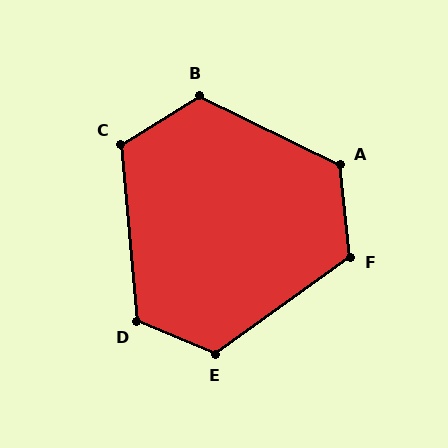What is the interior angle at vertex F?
Approximately 120 degrees (obtuse).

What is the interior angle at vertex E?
Approximately 122 degrees (obtuse).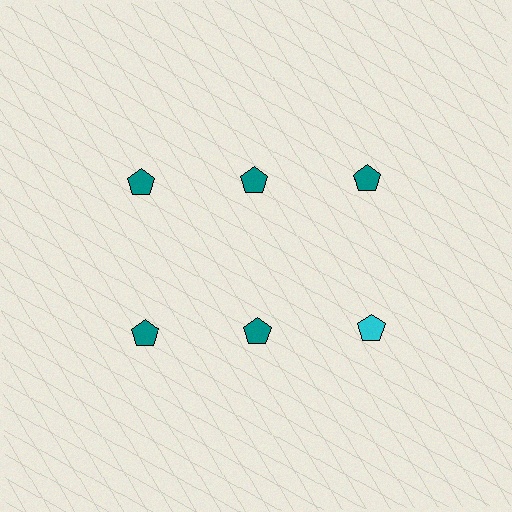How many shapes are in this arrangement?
There are 6 shapes arranged in a grid pattern.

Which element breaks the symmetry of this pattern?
The cyan pentagon in the second row, center column breaks the symmetry. All other shapes are teal pentagons.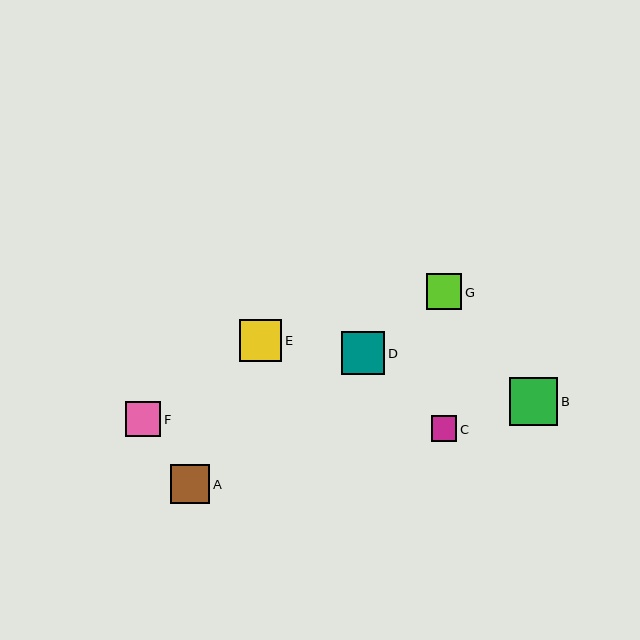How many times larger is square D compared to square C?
Square D is approximately 1.6 times the size of square C.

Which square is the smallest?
Square C is the smallest with a size of approximately 26 pixels.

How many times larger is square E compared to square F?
Square E is approximately 1.2 times the size of square F.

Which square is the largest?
Square B is the largest with a size of approximately 48 pixels.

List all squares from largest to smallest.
From largest to smallest: B, D, E, A, G, F, C.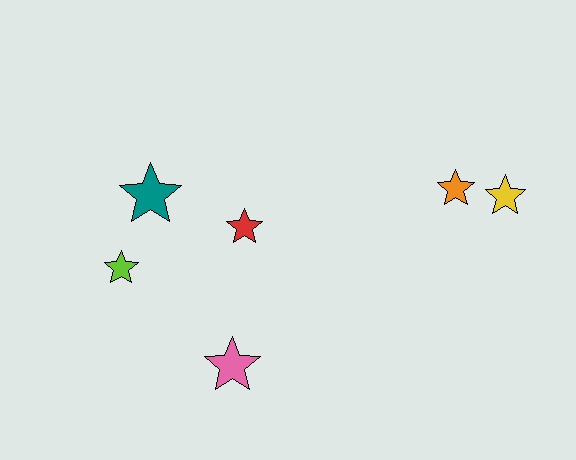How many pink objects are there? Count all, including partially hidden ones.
There is 1 pink object.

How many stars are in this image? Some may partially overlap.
There are 6 stars.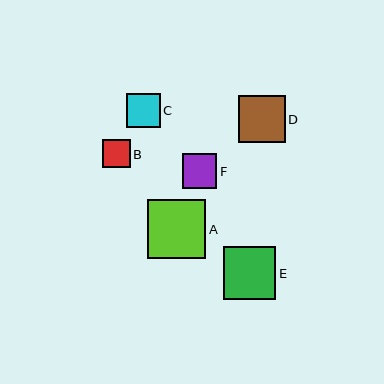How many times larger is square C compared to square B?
Square C is approximately 1.2 times the size of square B.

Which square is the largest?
Square A is the largest with a size of approximately 58 pixels.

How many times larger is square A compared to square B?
Square A is approximately 2.1 times the size of square B.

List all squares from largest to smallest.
From largest to smallest: A, E, D, F, C, B.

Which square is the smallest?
Square B is the smallest with a size of approximately 28 pixels.